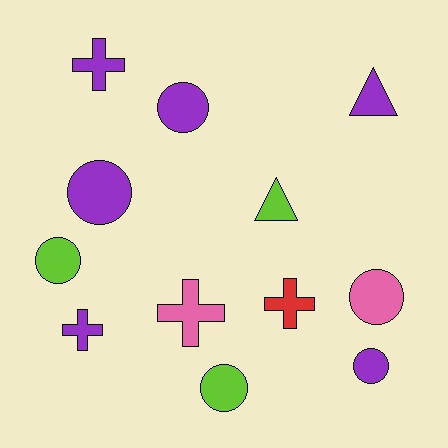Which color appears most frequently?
Purple, with 6 objects.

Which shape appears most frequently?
Circle, with 6 objects.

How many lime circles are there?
There are 2 lime circles.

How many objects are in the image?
There are 12 objects.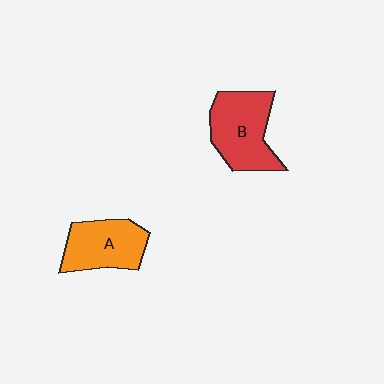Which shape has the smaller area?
Shape A (orange).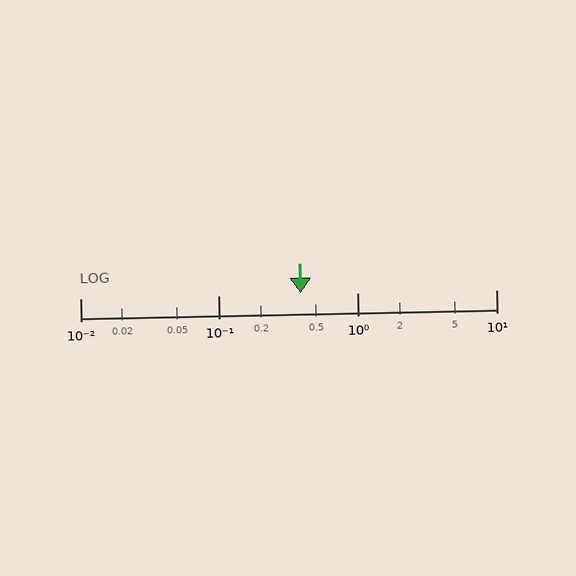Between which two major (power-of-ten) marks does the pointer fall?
The pointer is between 0.1 and 1.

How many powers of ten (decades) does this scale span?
The scale spans 3 decades, from 0.01 to 10.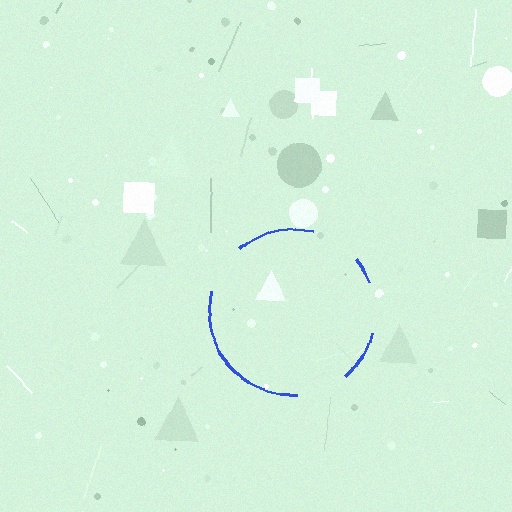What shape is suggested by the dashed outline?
The dashed outline suggests a circle.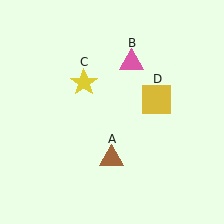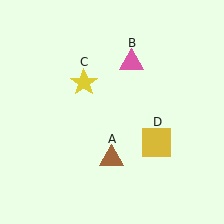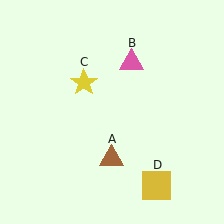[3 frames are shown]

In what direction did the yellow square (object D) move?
The yellow square (object D) moved down.